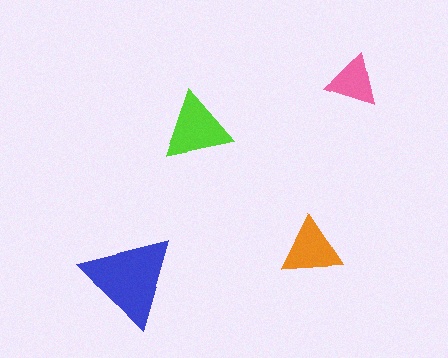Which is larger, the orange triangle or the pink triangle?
The orange one.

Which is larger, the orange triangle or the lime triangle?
The lime one.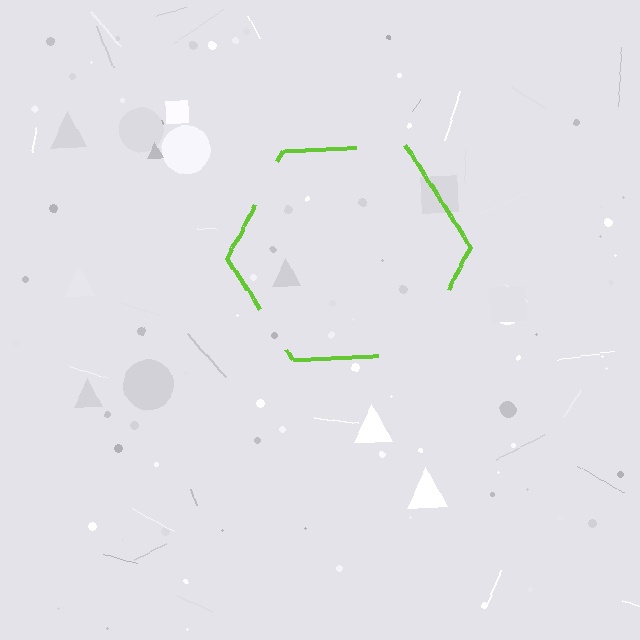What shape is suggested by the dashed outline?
The dashed outline suggests a hexagon.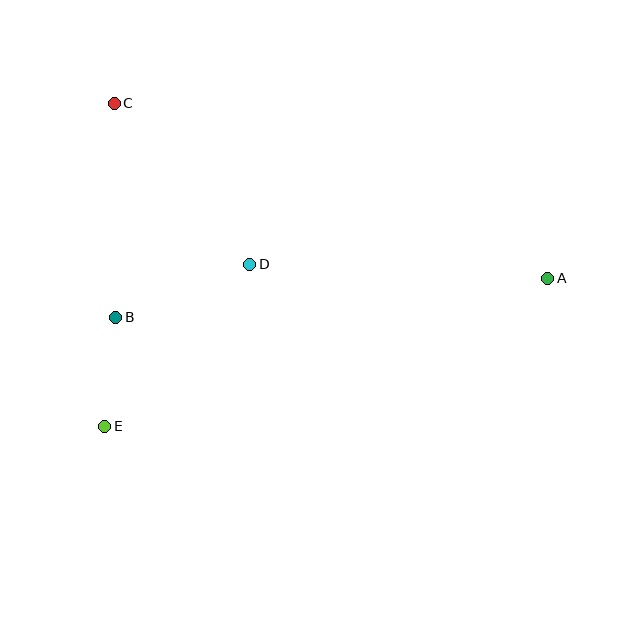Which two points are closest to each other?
Points B and E are closest to each other.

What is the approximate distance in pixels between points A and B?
The distance between A and B is approximately 434 pixels.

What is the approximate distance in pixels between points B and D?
The distance between B and D is approximately 144 pixels.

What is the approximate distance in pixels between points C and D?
The distance between C and D is approximately 210 pixels.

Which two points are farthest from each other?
Points A and C are farthest from each other.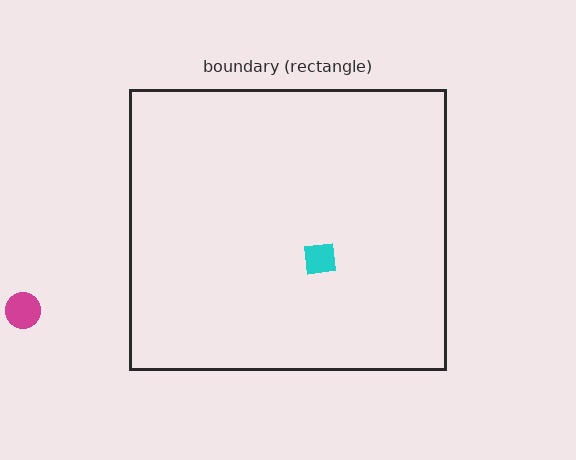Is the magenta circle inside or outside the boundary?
Outside.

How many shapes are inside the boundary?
1 inside, 1 outside.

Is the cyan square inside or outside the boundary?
Inside.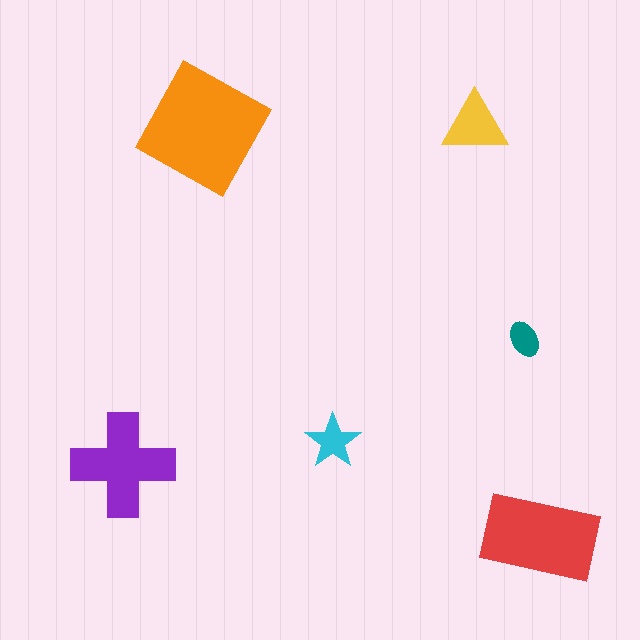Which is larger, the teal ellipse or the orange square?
The orange square.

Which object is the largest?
The orange square.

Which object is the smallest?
The teal ellipse.